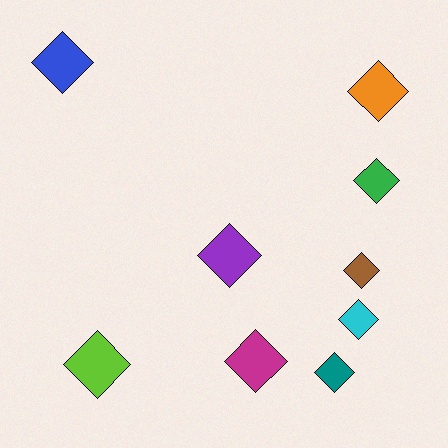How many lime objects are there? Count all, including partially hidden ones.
There is 1 lime object.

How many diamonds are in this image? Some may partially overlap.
There are 9 diamonds.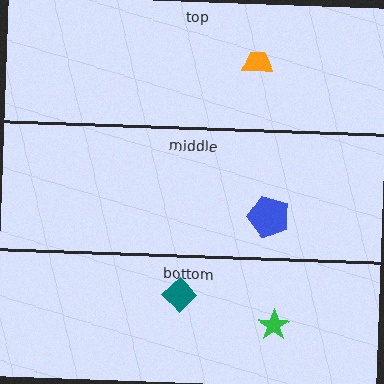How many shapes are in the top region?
1.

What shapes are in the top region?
The orange trapezoid.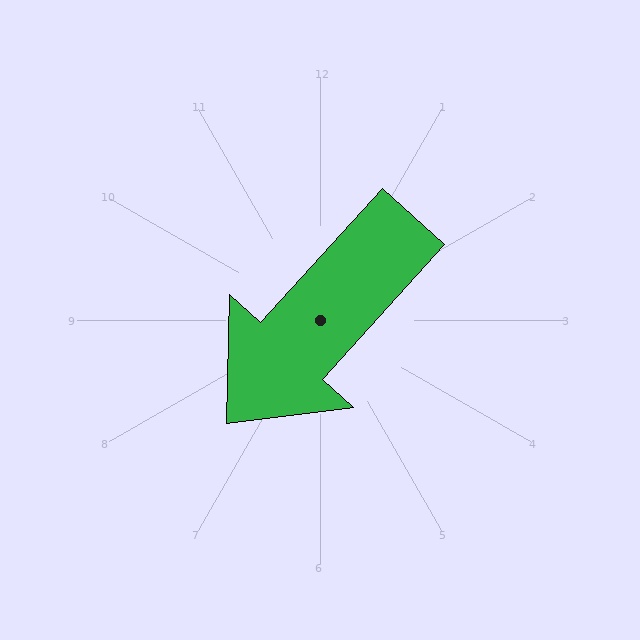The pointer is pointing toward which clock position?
Roughly 7 o'clock.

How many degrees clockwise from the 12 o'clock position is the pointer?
Approximately 222 degrees.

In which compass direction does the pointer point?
Southwest.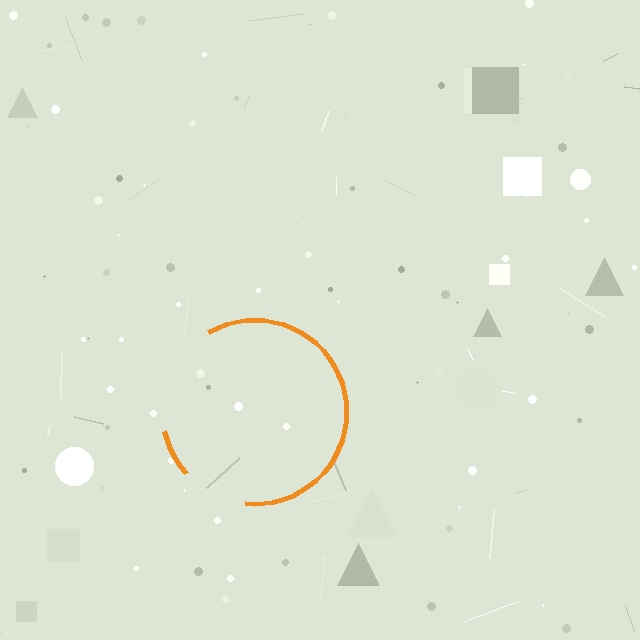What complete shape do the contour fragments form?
The contour fragments form a circle.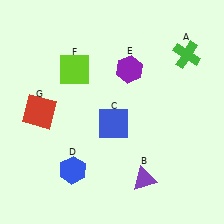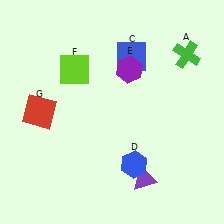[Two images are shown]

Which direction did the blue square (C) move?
The blue square (C) moved up.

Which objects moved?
The objects that moved are: the blue square (C), the blue hexagon (D).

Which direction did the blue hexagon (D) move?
The blue hexagon (D) moved right.